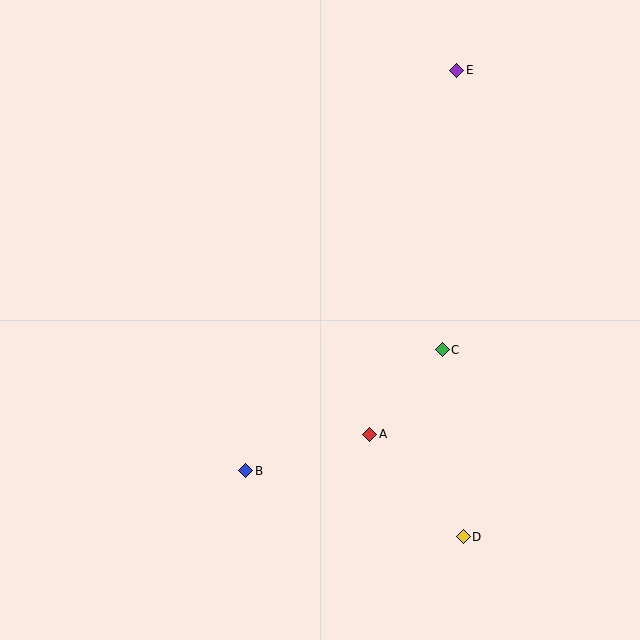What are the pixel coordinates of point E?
Point E is at (457, 70).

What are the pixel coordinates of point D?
Point D is at (463, 537).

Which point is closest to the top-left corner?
Point E is closest to the top-left corner.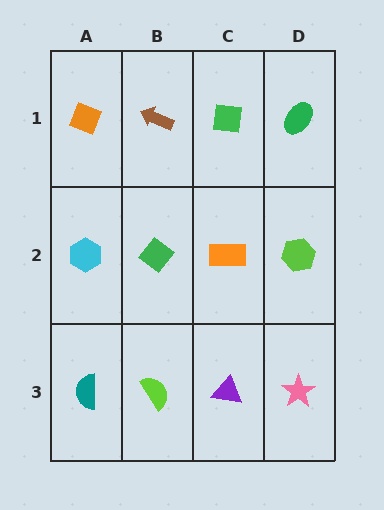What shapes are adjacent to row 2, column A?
An orange diamond (row 1, column A), a teal semicircle (row 3, column A), a green diamond (row 2, column B).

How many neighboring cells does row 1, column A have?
2.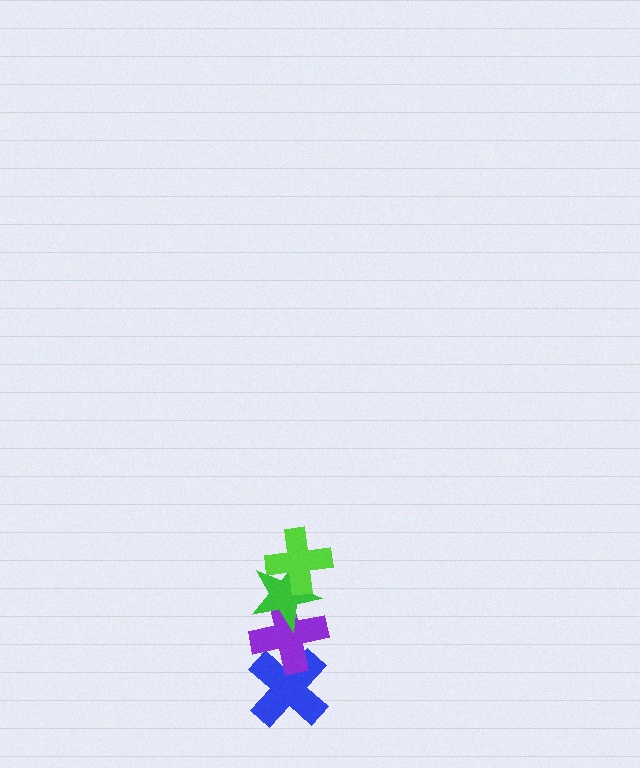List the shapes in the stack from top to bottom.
From top to bottom: the lime cross, the green star, the purple cross, the blue cross.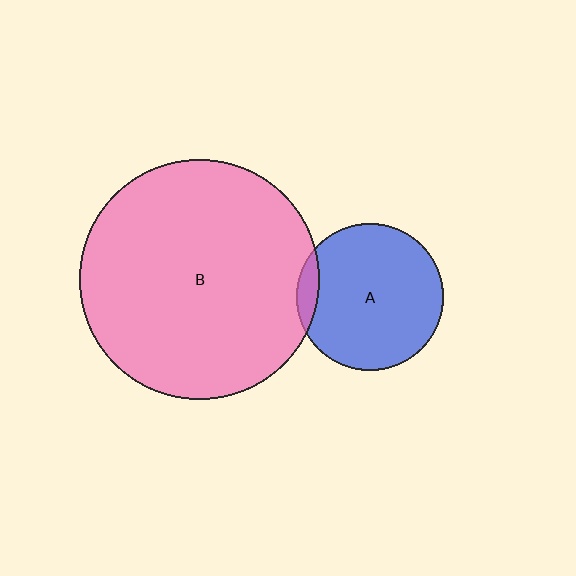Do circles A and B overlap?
Yes.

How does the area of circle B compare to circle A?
Approximately 2.6 times.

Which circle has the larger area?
Circle B (pink).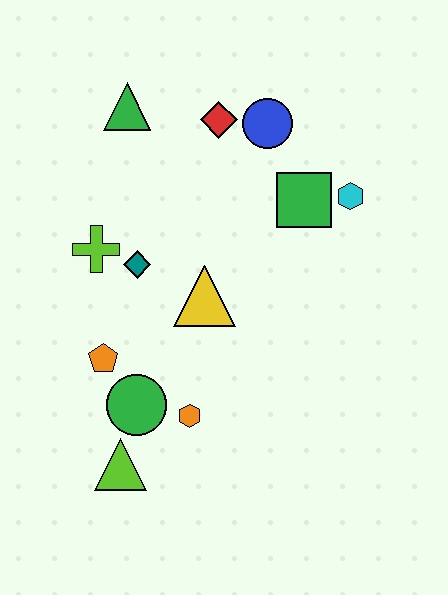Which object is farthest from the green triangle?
The lime triangle is farthest from the green triangle.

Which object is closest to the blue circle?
The red diamond is closest to the blue circle.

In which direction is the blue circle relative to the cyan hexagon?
The blue circle is to the left of the cyan hexagon.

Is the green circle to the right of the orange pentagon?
Yes